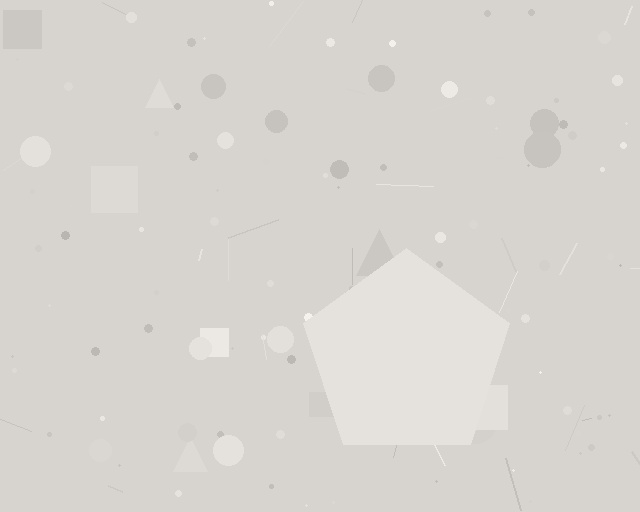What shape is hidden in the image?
A pentagon is hidden in the image.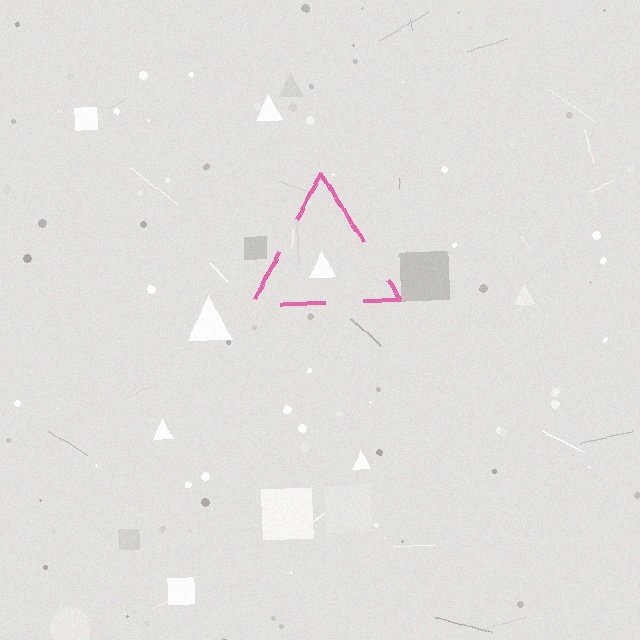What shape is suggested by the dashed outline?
The dashed outline suggests a triangle.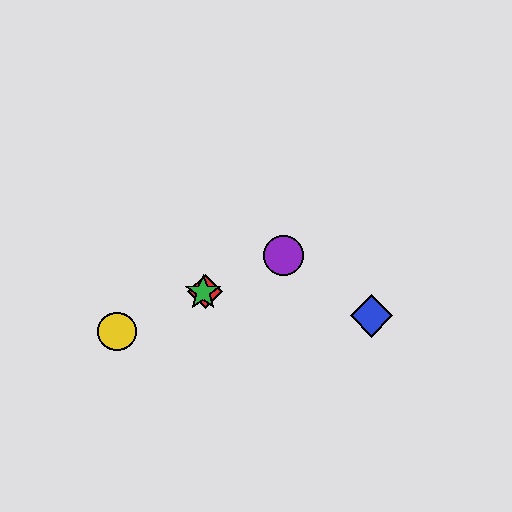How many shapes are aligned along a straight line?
4 shapes (the red diamond, the green star, the yellow circle, the purple circle) are aligned along a straight line.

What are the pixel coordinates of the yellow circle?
The yellow circle is at (117, 332).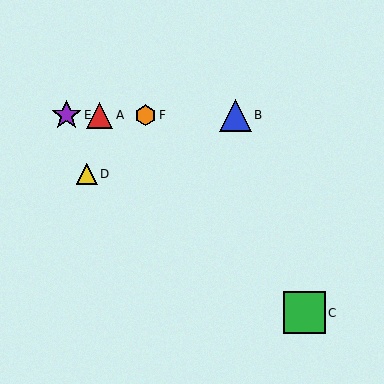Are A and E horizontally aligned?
Yes, both are at y≈115.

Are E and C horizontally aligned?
No, E is at y≈115 and C is at y≈313.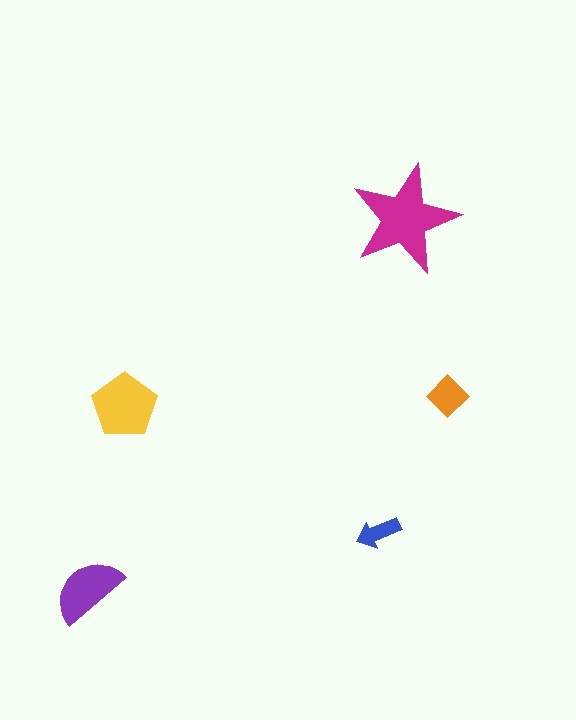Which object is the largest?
The magenta star.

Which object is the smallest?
The blue arrow.